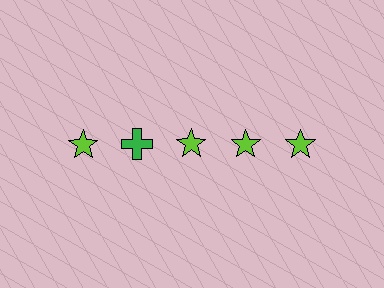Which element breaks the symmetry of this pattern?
The green cross in the top row, second from left column breaks the symmetry. All other shapes are lime stars.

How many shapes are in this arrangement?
There are 5 shapes arranged in a grid pattern.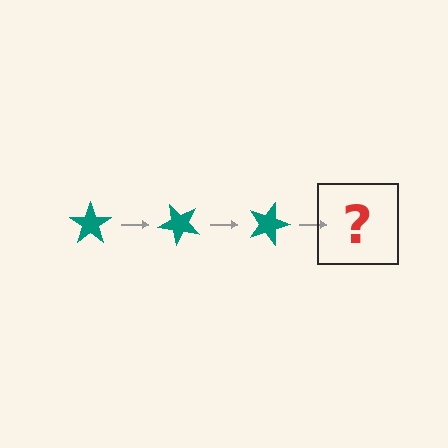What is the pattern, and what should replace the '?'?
The pattern is that the star rotates 45 degrees each step. The '?' should be a teal star rotated 135 degrees.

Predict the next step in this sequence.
The next step is a teal star rotated 135 degrees.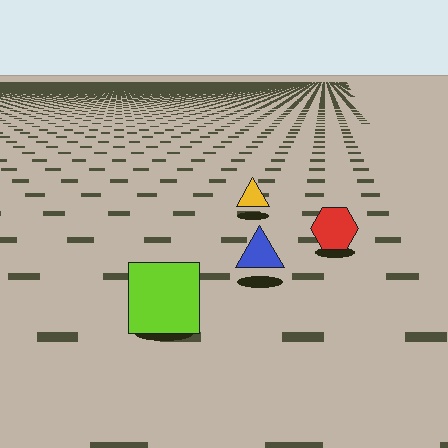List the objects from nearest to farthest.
From nearest to farthest: the lime square, the blue triangle, the red hexagon, the yellow triangle.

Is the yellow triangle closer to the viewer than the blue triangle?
No. The blue triangle is closer — you can tell from the texture gradient: the ground texture is coarser near it.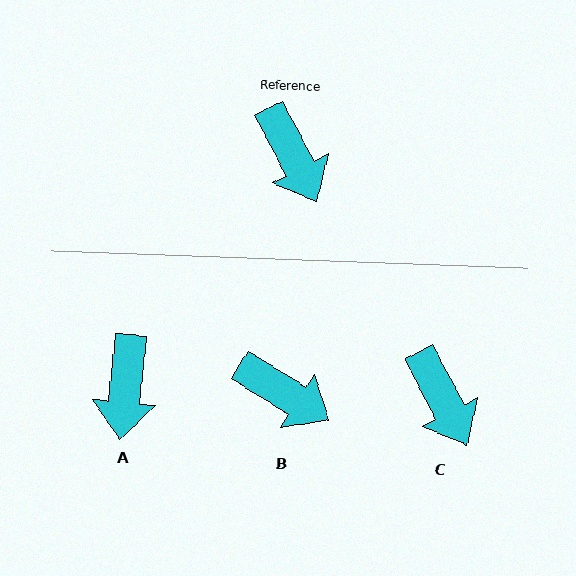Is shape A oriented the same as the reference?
No, it is off by about 34 degrees.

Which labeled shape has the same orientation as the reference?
C.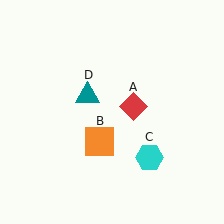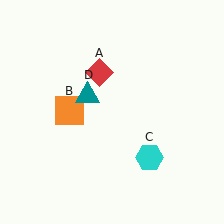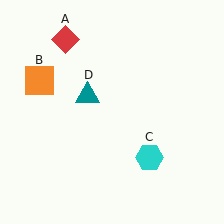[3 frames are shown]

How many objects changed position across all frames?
2 objects changed position: red diamond (object A), orange square (object B).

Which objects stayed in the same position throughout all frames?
Cyan hexagon (object C) and teal triangle (object D) remained stationary.